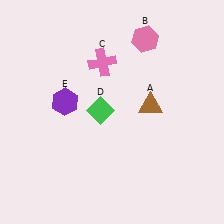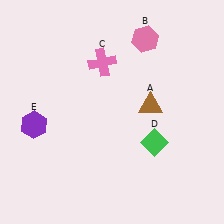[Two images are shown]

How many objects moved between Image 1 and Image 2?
2 objects moved between the two images.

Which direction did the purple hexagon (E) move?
The purple hexagon (E) moved left.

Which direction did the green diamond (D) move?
The green diamond (D) moved right.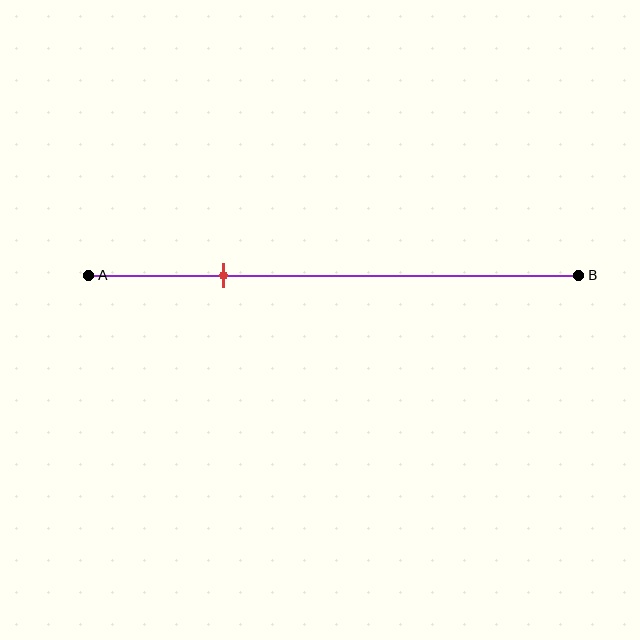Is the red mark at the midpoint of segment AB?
No, the mark is at about 25% from A, not at the 50% midpoint.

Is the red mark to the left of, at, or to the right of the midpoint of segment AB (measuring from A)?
The red mark is to the left of the midpoint of segment AB.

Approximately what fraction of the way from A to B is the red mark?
The red mark is approximately 25% of the way from A to B.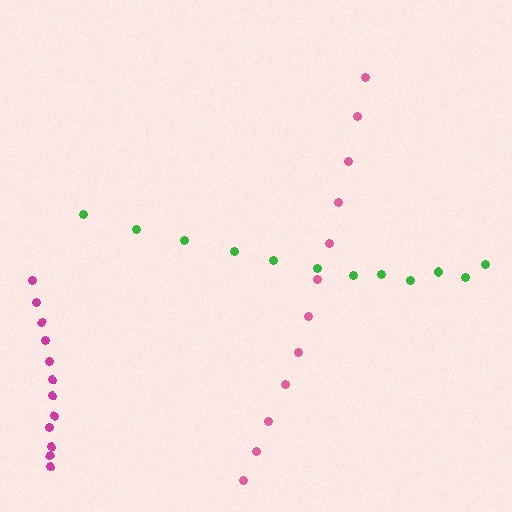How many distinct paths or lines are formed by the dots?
There are 3 distinct paths.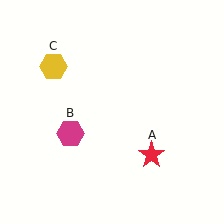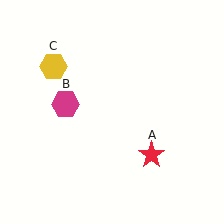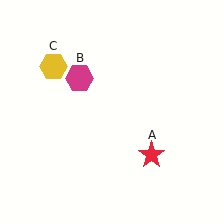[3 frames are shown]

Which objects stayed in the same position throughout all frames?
Red star (object A) and yellow hexagon (object C) remained stationary.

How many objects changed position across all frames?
1 object changed position: magenta hexagon (object B).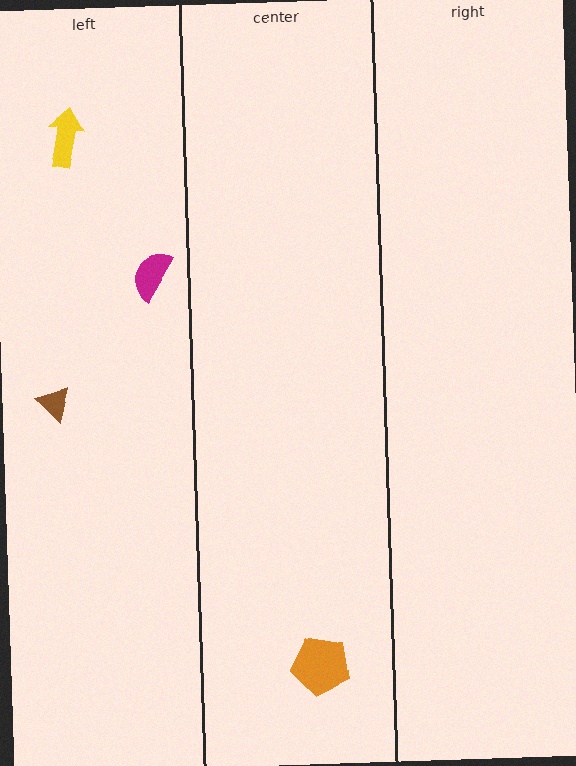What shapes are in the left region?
The brown triangle, the yellow arrow, the magenta semicircle.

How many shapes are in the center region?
1.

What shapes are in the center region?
The orange pentagon.